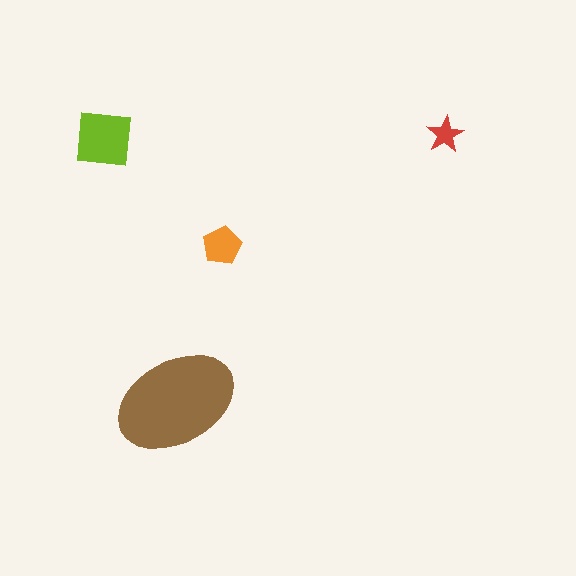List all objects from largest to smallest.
The brown ellipse, the lime square, the orange pentagon, the red star.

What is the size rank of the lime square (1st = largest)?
2nd.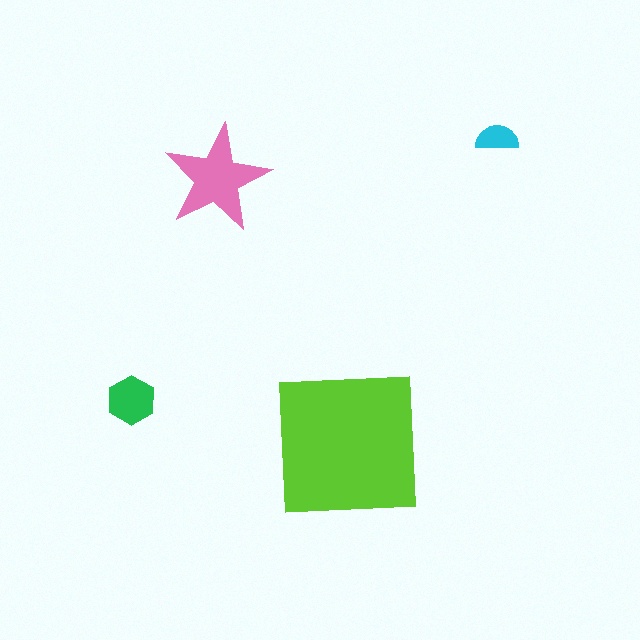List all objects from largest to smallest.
The lime square, the pink star, the green hexagon, the cyan semicircle.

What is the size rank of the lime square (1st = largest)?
1st.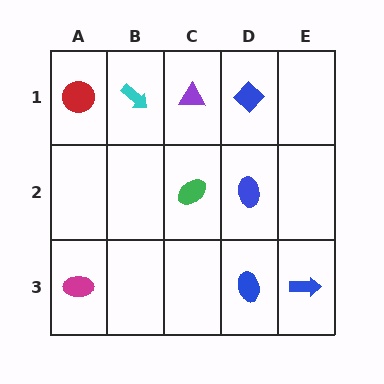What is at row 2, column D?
A blue ellipse.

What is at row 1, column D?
A blue diamond.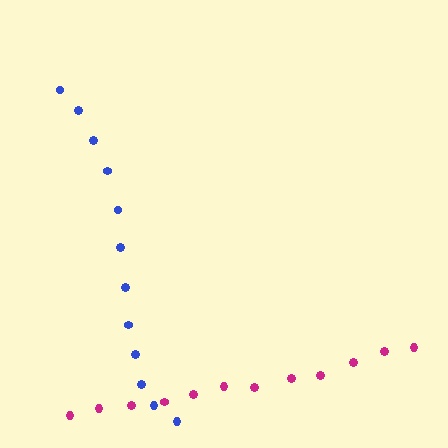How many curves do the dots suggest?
There are 2 distinct paths.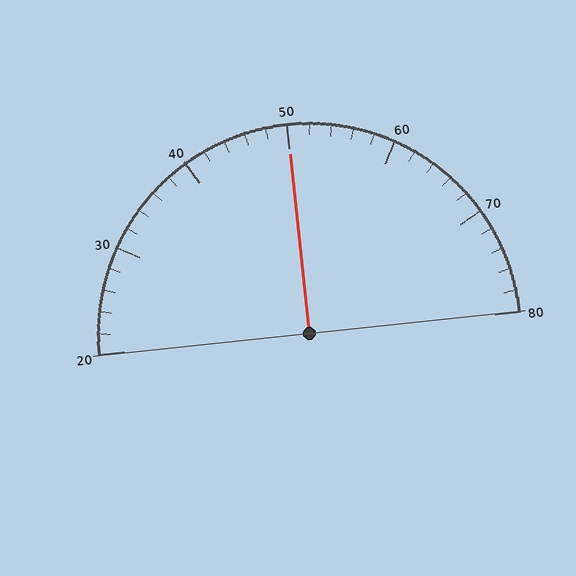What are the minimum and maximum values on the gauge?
The gauge ranges from 20 to 80.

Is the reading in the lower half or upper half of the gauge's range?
The reading is in the upper half of the range (20 to 80).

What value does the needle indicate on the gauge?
The needle indicates approximately 50.